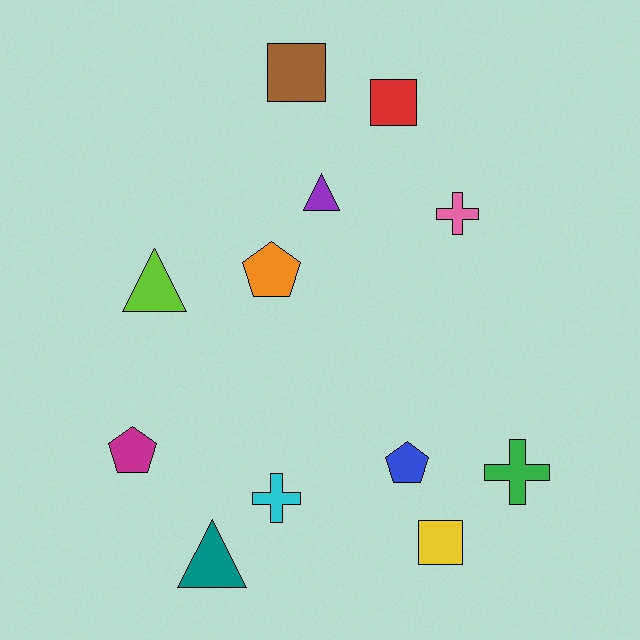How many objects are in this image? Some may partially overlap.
There are 12 objects.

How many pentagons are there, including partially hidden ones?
There are 3 pentagons.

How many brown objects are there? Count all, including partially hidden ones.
There is 1 brown object.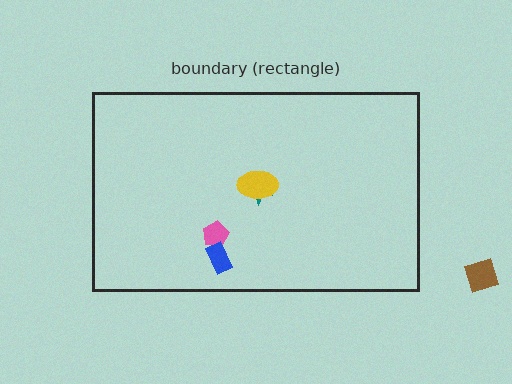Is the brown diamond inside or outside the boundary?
Outside.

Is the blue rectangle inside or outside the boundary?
Inside.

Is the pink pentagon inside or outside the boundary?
Inside.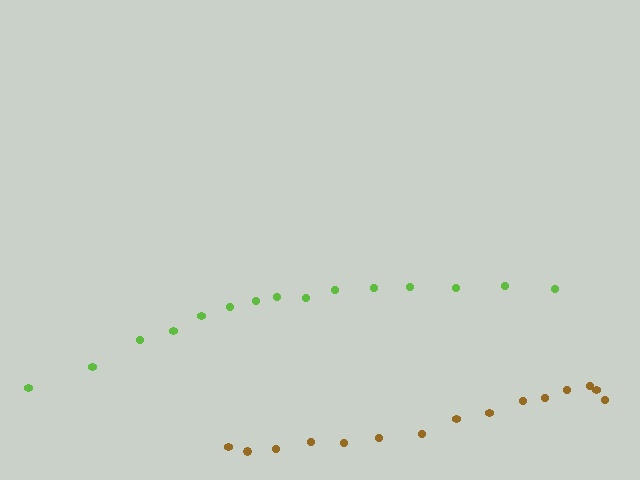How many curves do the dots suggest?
There are 2 distinct paths.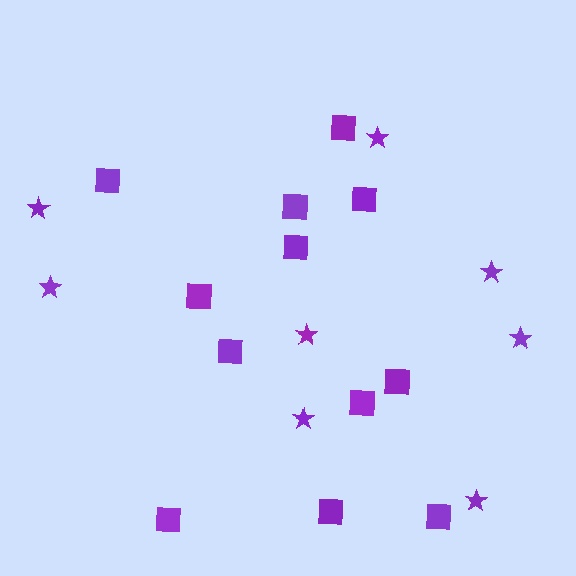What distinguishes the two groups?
There are 2 groups: one group of stars (8) and one group of squares (12).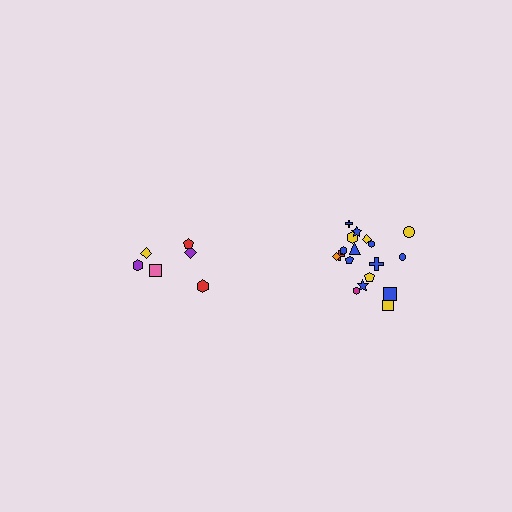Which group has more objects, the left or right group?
The right group.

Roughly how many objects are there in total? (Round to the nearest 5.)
Roughly 25 objects in total.